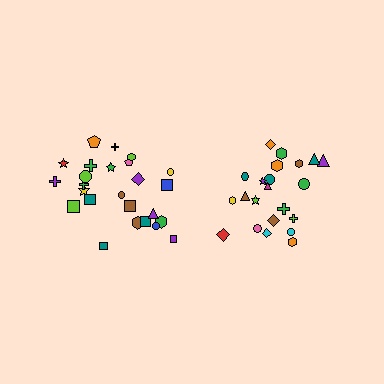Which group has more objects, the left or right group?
The left group.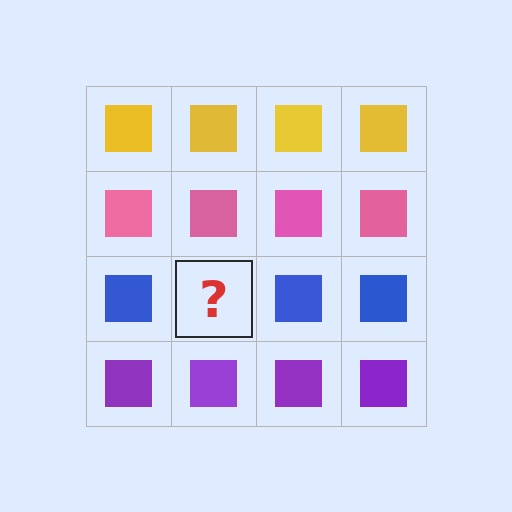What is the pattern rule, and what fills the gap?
The rule is that each row has a consistent color. The gap should be filled with a blue square.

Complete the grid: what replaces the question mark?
The question mark should be replaced with a blue square.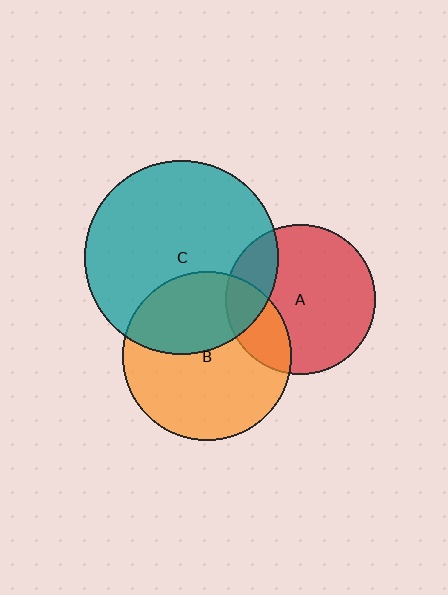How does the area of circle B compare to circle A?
Approximately 1.3 times.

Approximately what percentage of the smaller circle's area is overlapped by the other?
Approximately 25%.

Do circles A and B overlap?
Yes.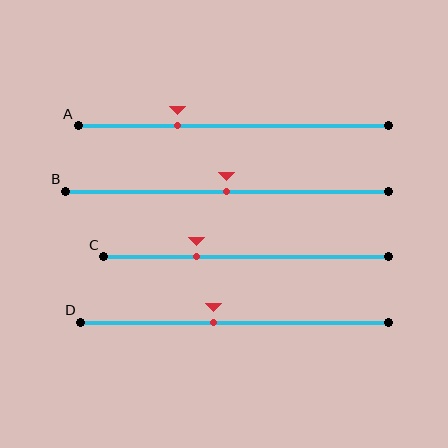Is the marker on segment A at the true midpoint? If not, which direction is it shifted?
No, the marker on segment A is shifted to the left by about 18% of the segment length.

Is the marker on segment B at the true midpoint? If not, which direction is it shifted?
Yes, the marker on segment B is at the true midpoint.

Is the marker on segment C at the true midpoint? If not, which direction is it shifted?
No, the marker on segment C is shifted to the left by about 17% of the segment length.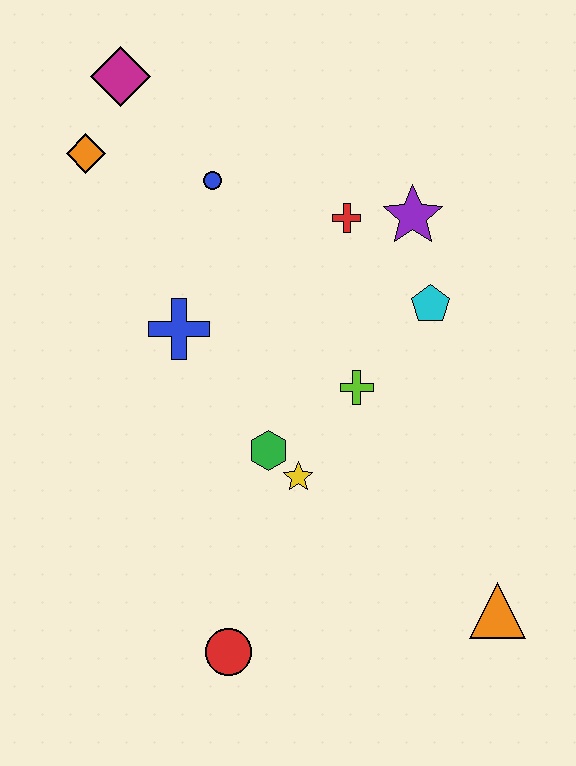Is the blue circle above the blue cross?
Yes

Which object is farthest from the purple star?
The red circle is farthest from the purple star.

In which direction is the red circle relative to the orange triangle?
The red circle is to the left of the orange triangle.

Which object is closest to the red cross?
The purple star is closest to the red cross.